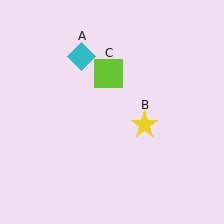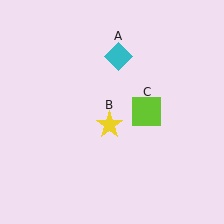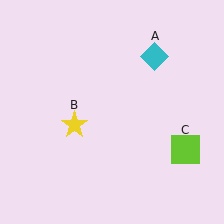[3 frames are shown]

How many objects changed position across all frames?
3 objects changed position: cyan diamond (object A), yellow star (object B), lime square (object C).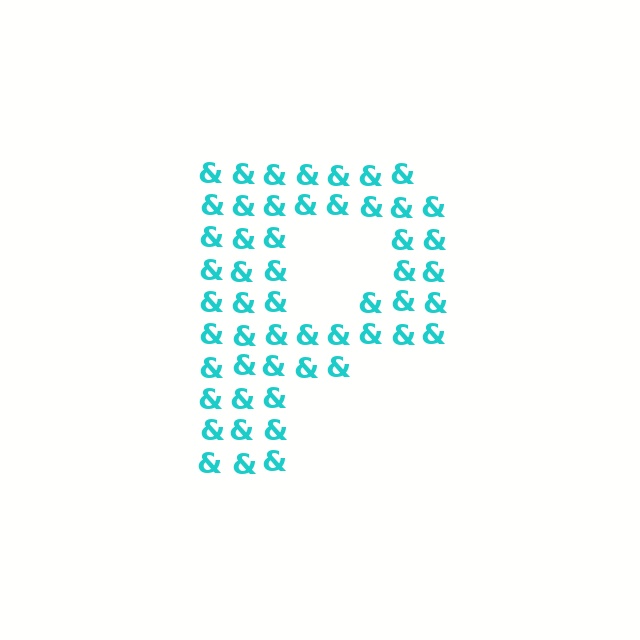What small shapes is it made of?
It is made of small ampersands.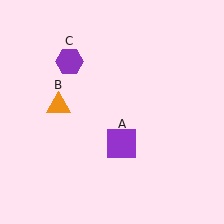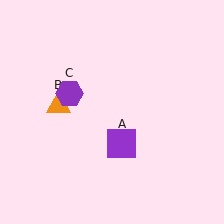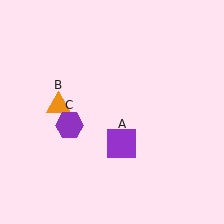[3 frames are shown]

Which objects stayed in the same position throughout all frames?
Purple square (object A) and orange triangle (object B) remained stationary.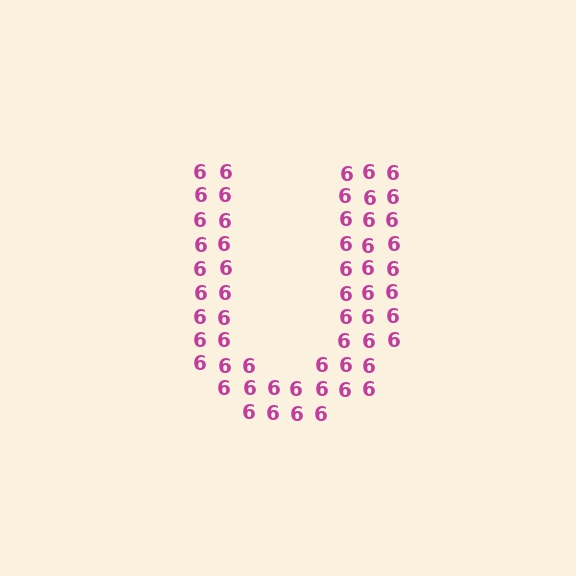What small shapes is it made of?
It is made of small digit 6's.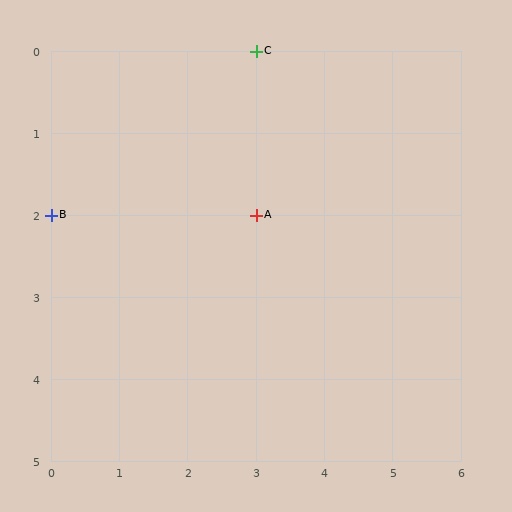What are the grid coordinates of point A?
Point A is at grid coordinates (3, 2).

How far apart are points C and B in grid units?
Points C and B are 3 columns and 2 rows apart (about 3.6 grid units diagonally).